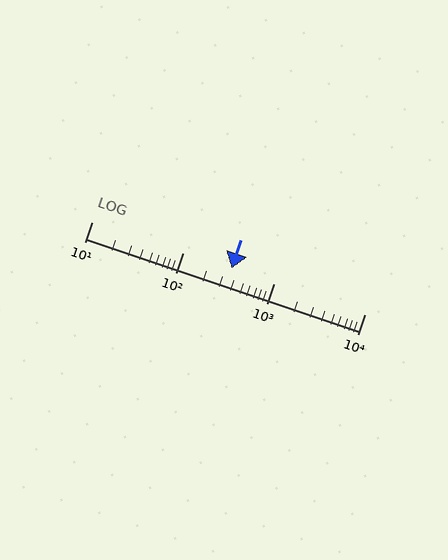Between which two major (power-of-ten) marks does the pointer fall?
The pointer is between 100 and 1000.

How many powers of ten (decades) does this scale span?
The scale spans 3 decades, from 10 to 10000.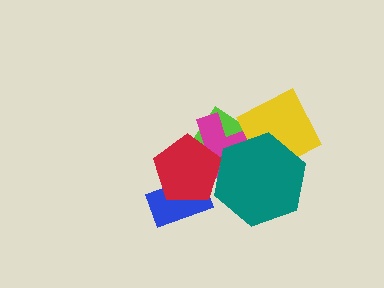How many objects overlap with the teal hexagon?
4 objects overlap with the teal hexagon.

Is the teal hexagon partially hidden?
No, no other shape covers it.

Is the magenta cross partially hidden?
Yes, it is partially covered by another shape.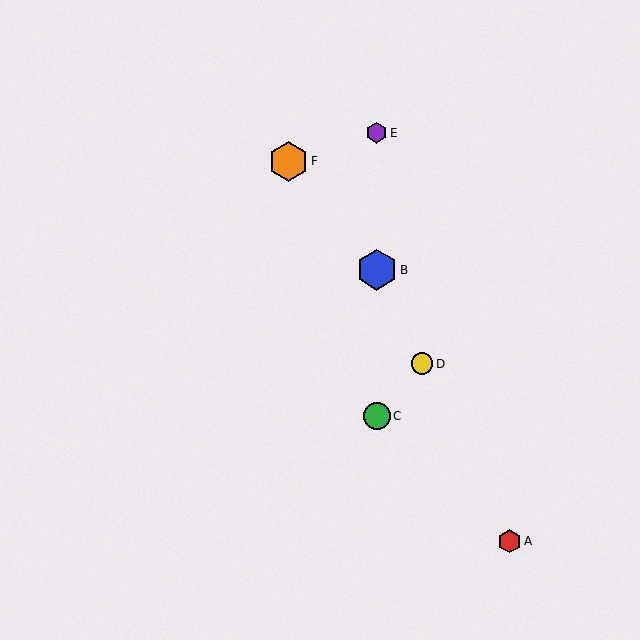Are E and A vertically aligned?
No, E is at x≈377 and A is at x≈509.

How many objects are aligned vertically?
3 objects (B, C, E) are aligned vertically.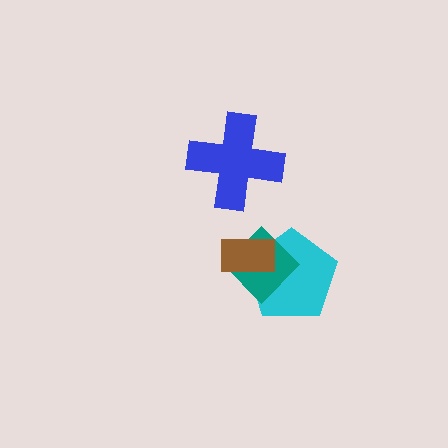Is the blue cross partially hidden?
No, no other shape covers it.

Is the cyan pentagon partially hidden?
Yes, it is partially covered by another shape.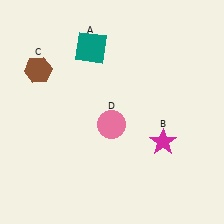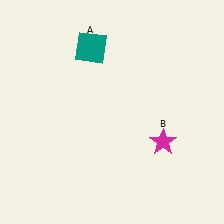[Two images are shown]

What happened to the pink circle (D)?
The pink circle (D) was removed in Image 2. It was in the bottom-left area of Image 1.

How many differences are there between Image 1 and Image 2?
There are 2 differences between the two images.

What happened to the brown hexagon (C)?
The brown hexagon (C) was removed in Image 2. It was in the top-left area of Image 1.